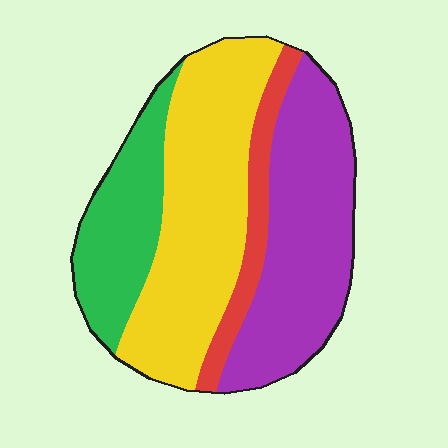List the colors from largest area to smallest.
From largest to smallest: yellow, purple, green, red.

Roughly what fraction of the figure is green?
Green takes up about one fifth (1/5) of the figure.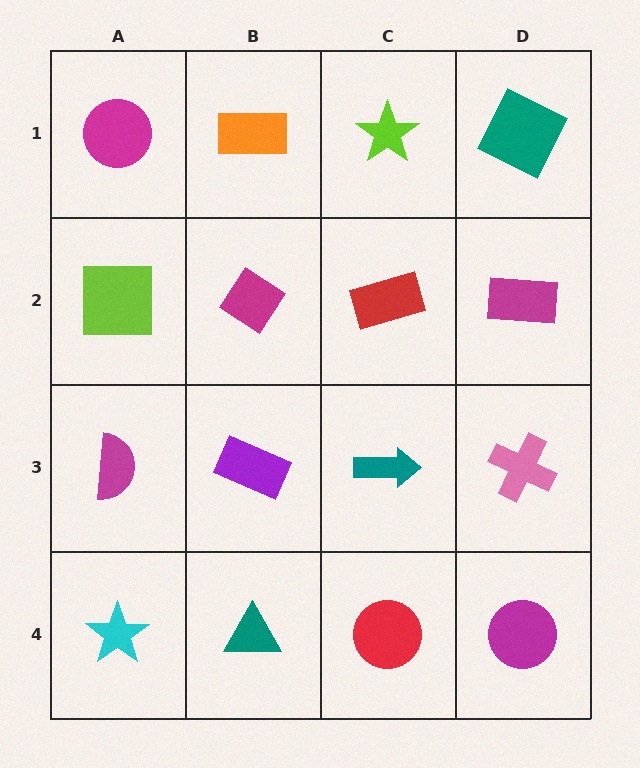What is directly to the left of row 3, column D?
A teal arrow.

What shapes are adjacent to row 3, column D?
A magenta rectangle (row 2, column D), a magenta circle (row 4, column D), a teal arrow (row 3, column C).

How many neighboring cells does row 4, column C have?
3.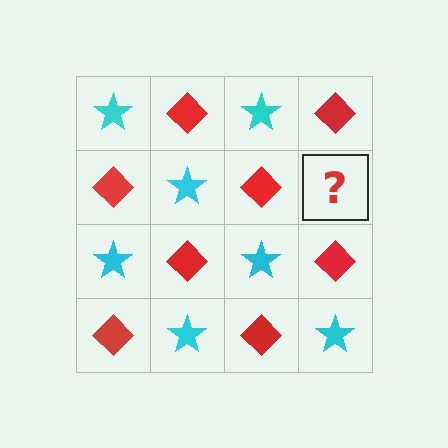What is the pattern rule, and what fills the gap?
The rule is that it alternates cyan star and red diamond in a checkerboard pattern. The gap should be filled with a cyan star.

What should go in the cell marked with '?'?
The missing cell should contain a cyan star.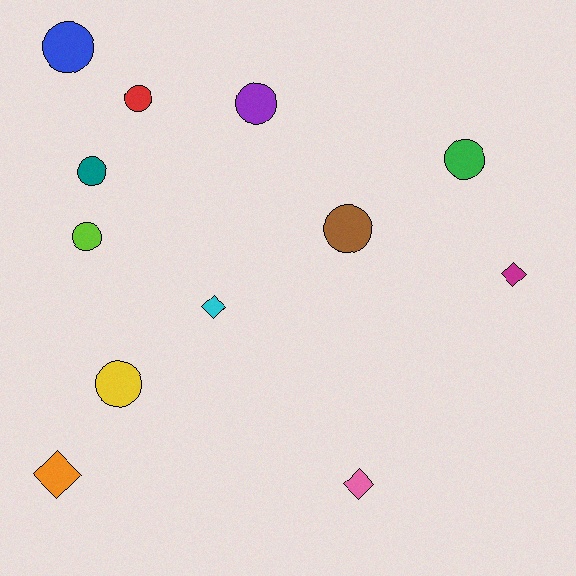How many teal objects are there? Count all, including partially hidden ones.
There is 1 teal object.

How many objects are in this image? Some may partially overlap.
There are 12 objects.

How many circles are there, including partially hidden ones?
There are 8 circles.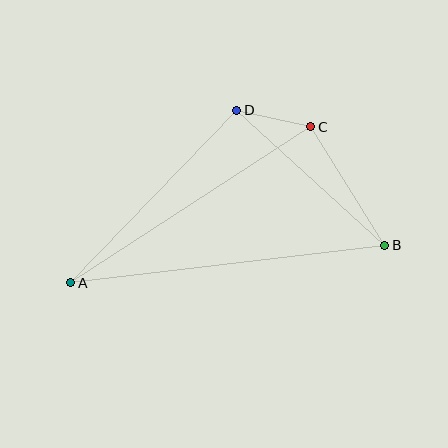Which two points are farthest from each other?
Points A and B are farthest from each other.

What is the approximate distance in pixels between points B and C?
The distance between B and C is approximately 140 pixels.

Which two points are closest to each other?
Points C and D are closest to each other.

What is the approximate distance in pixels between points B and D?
The distance between B and D is approximately 200 pixels.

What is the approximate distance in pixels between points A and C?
The distance between A and C is approximately 286 pixels.